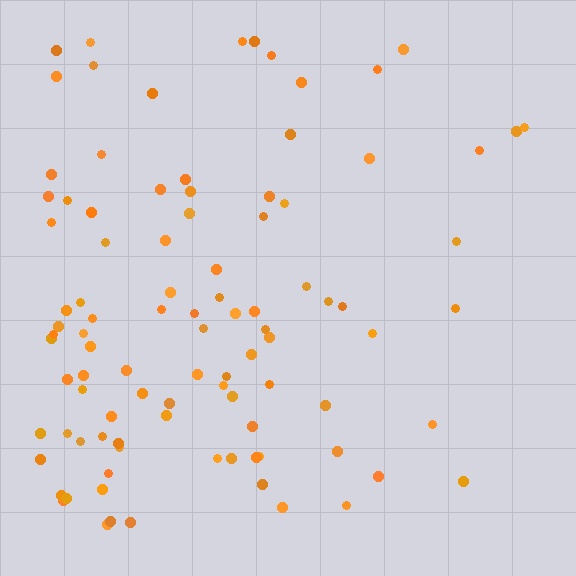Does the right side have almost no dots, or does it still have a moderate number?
Still a moderate number, just noticeably fewer than the left.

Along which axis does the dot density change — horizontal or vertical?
Horizontal.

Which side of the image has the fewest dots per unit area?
The right.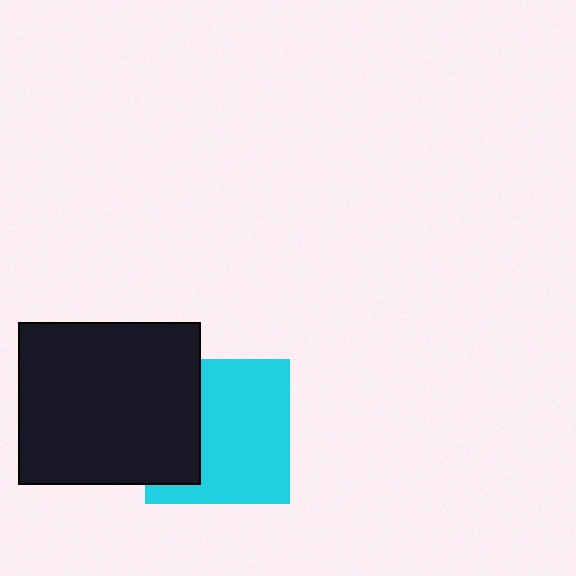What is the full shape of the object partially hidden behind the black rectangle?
The partially hidden object is a cyan square.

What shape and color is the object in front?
The object in front is a black rectangle.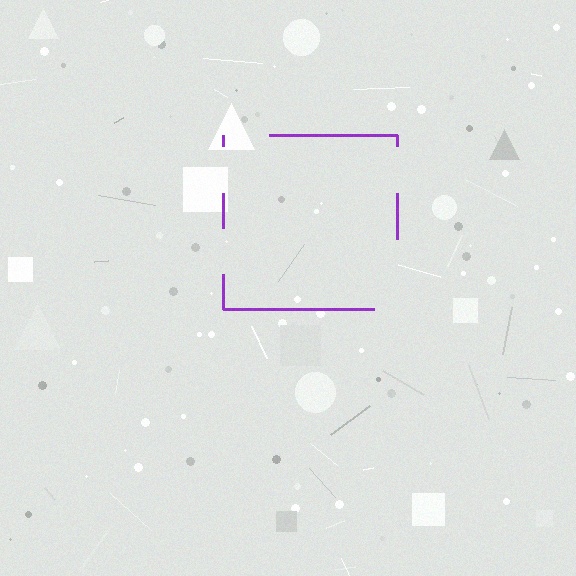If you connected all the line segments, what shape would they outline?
They would outline a square.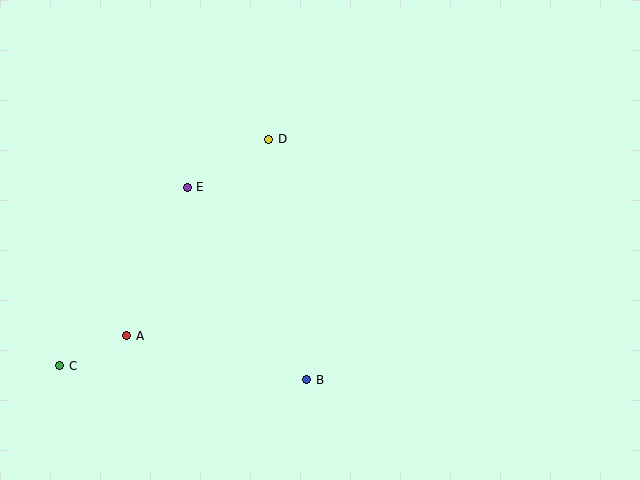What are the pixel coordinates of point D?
Point D is at (269, 139).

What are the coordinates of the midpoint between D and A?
The midpoint between D and A is at (198, 238).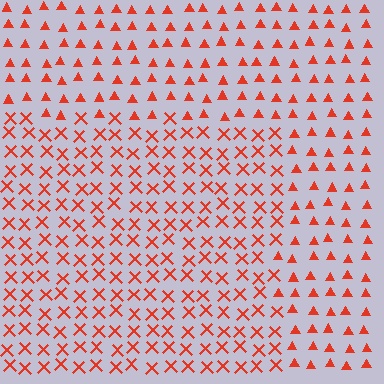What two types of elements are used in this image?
The image uses X marks inside the rectangle region and triangles outside it.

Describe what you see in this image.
The image is filled with small red elements arranged in a uniform grid. A rectangle-shaped region contains X marks, while the surrounding area contains triangles. The boundary is defined purely by the change in element shape.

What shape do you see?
I see a rectangle.